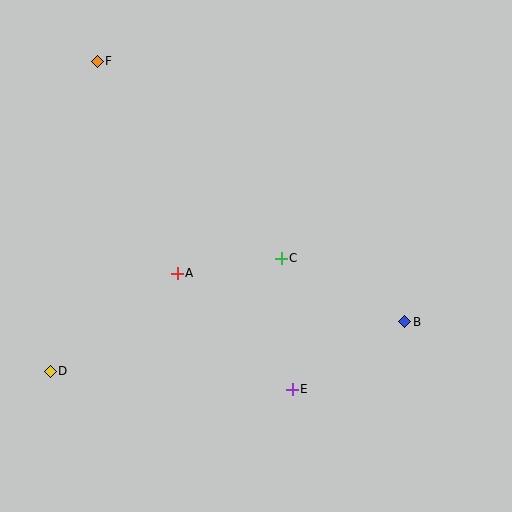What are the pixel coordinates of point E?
Point E is at (292, 389).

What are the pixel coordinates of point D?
Point D is at (50, 371).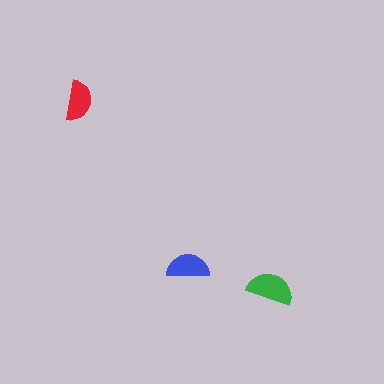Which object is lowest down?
The green semicircle is bottommost.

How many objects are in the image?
There are 3 objects in the image.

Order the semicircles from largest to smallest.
the green one, the blue one, the red one.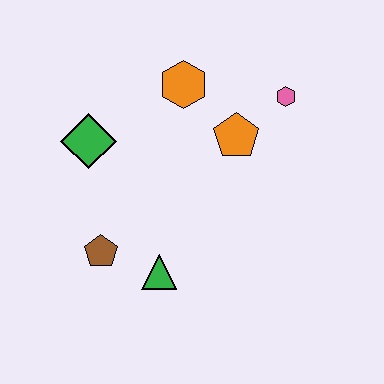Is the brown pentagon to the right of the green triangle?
No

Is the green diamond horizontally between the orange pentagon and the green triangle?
No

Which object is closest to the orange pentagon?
The pink hexagon is closest to the orange pentagon.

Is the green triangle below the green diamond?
Yes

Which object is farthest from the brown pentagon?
The pink hexagon is farthest from the brown pentagon.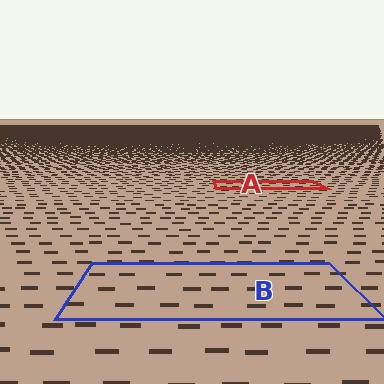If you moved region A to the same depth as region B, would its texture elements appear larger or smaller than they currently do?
They would appear larger. At a closer depth, the same texture elements are projected at a bigger on-screen size.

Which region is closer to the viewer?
Region B is closer. The texture elements there are larger and more spread out.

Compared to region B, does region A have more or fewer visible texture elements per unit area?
Region A has more texture elements per unit area — they are packed more densely because it is farther away.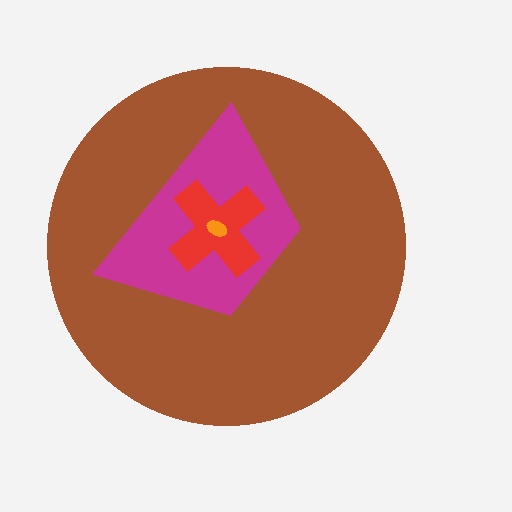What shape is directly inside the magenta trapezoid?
The red cross.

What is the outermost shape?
The brown circle.